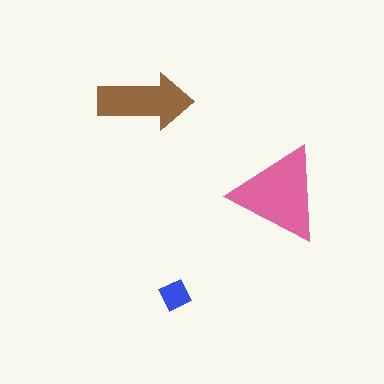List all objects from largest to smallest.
The pink triangle, the brown arrow, the blue diamond.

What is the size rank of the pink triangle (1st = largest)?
1st.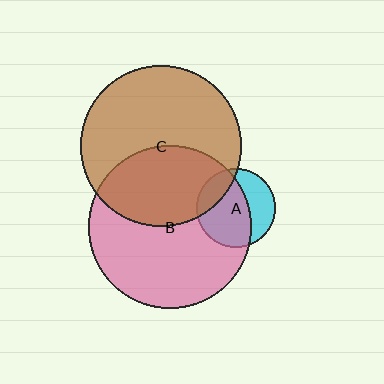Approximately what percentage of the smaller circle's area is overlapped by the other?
Approximately 65%.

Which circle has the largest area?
Circle B (pink).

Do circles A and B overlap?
Yes.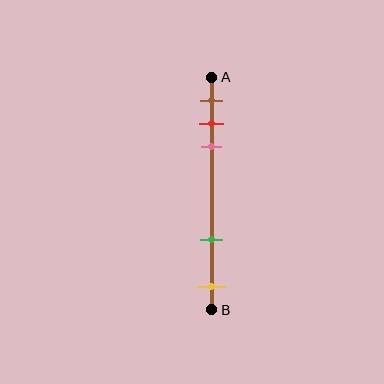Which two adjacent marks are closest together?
The red and pink marks are the closest adjacent pair.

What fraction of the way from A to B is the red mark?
The red mark is approximately 20% (0.2) of the way from A to B.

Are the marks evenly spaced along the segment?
No, the marks are not evenly spaced.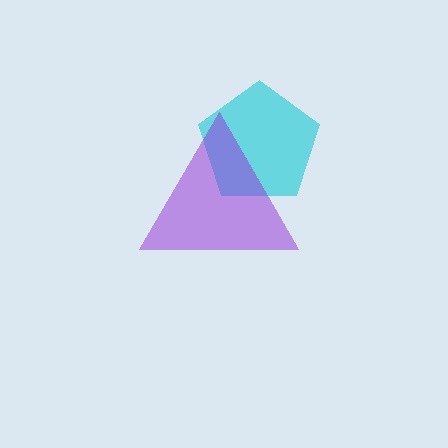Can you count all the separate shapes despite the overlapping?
Yes, there are 2 separate shapes.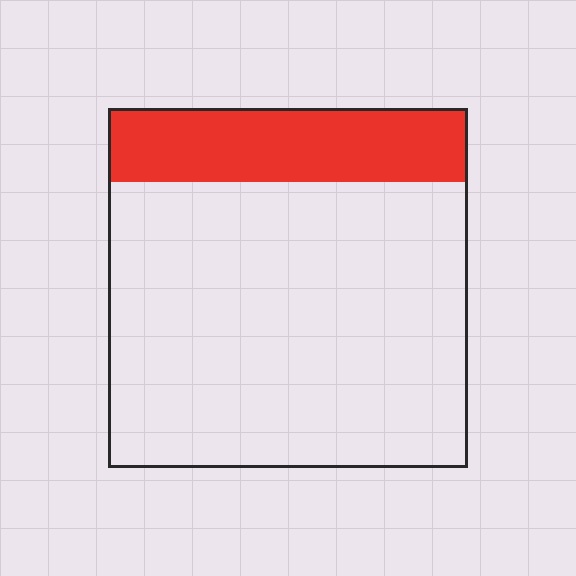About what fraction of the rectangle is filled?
About one fifth (1/5).